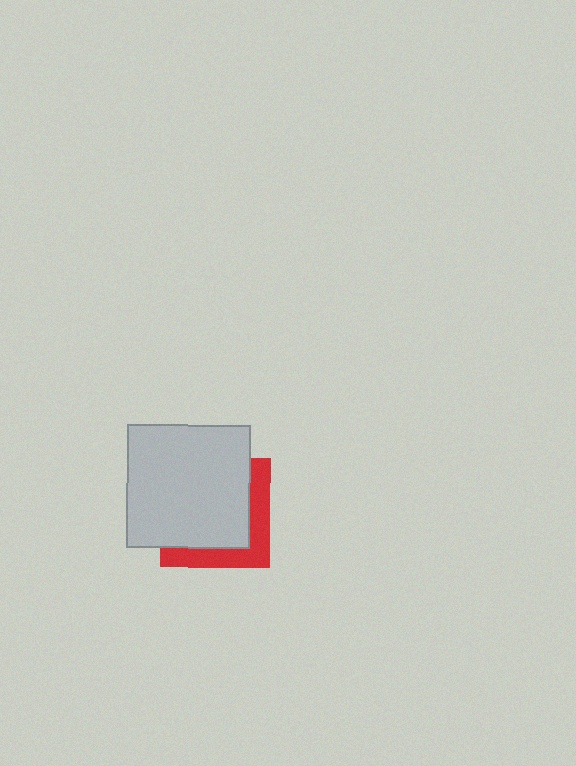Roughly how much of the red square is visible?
A small part of it is visible (roughly 32%).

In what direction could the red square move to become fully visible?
The red square could move toward the lower-right. That would shift it out from behind the light gray square entirely.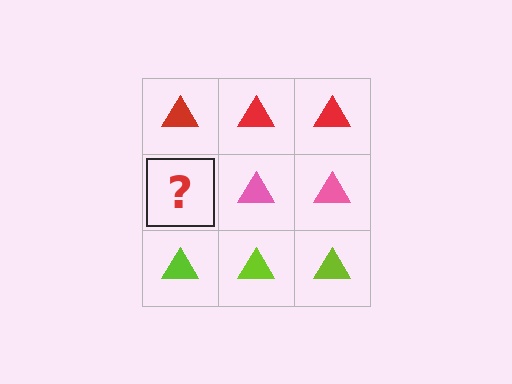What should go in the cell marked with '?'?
The missing cell should contain a pink triangle.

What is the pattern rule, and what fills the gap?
The rule is that each row has a consistent color. The gap should be filled with a pink triangle.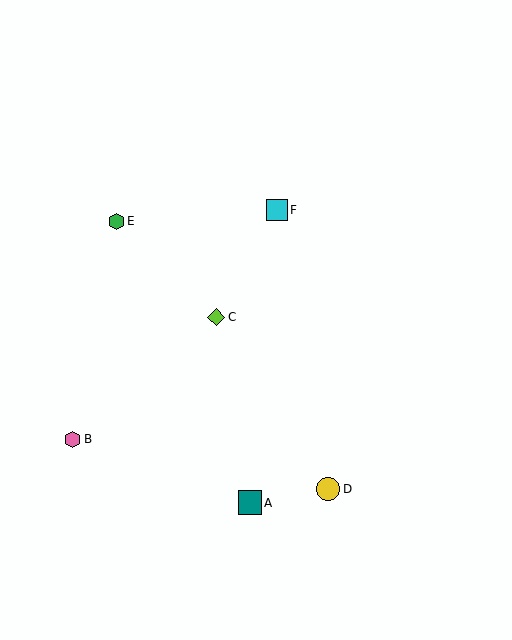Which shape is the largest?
The teal square (labeled A) is the largest.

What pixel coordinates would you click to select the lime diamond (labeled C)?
Click at (216, 317) to select the lime diamond C.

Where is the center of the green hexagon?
The center of the green hexagon is at (116, 221).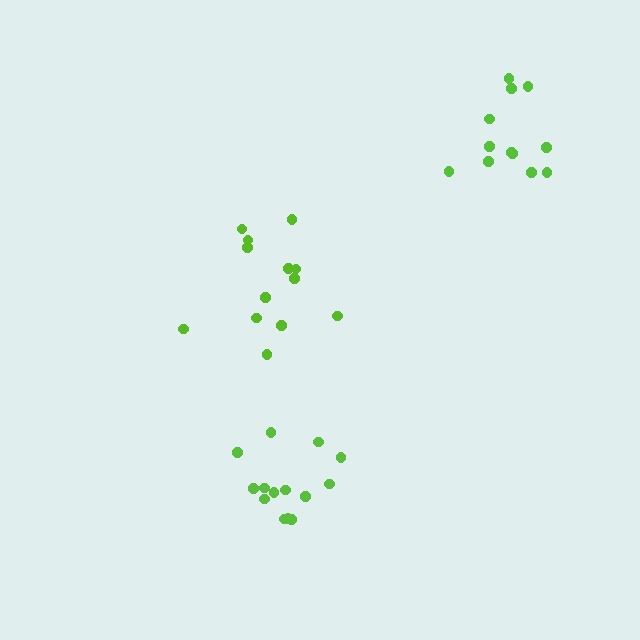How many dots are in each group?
Group 1: 14 dots, Group 2: 13 dots, Group 3: 12 dots (39 total).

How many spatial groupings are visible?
There are 3 spatial groupings.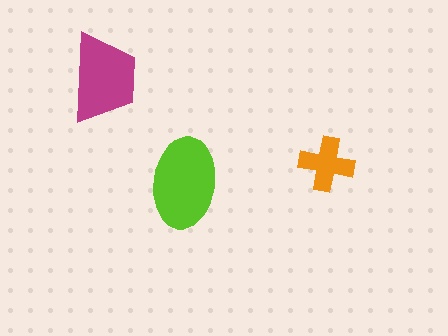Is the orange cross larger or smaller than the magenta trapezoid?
Smaller.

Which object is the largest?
The lime ellipse.